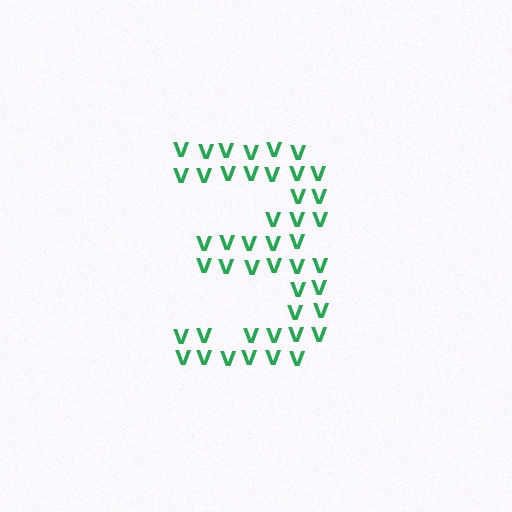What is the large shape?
The large shape is the digit 3.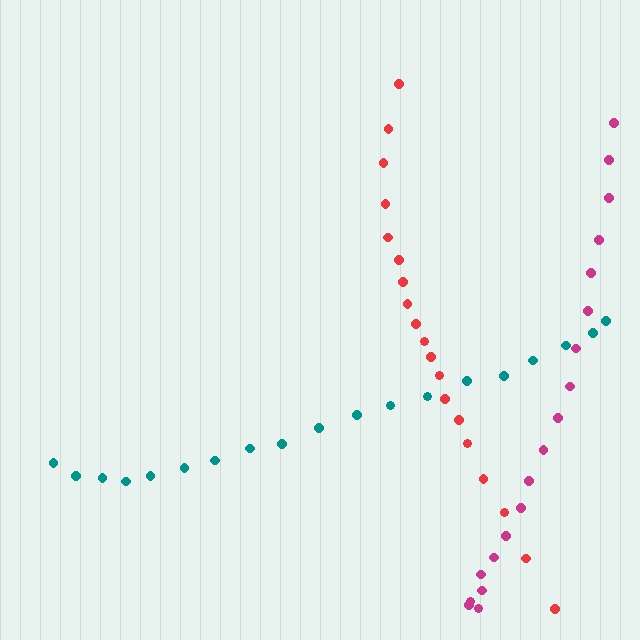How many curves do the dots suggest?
There are 3 distinct paths.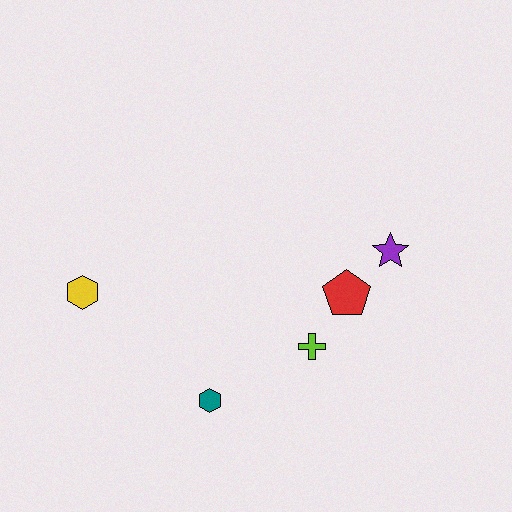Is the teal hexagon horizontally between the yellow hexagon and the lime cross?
Yes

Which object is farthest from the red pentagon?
The yellow hexagon is farthest from the red pentagon.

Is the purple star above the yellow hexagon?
Yes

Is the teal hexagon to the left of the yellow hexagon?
No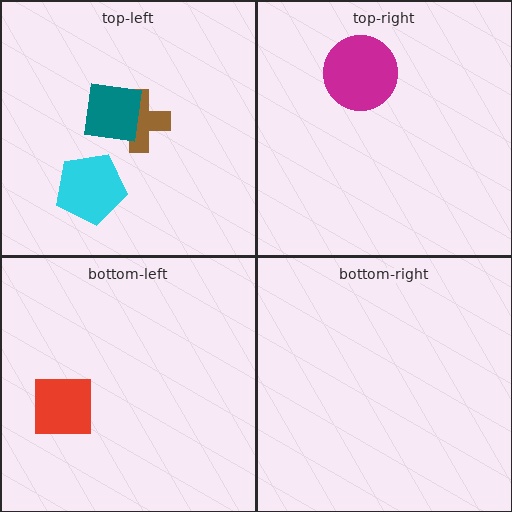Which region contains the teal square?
The top-left region.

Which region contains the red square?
The bottom-left region.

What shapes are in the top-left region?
The cyan pentagon, the brown cross, the teal square.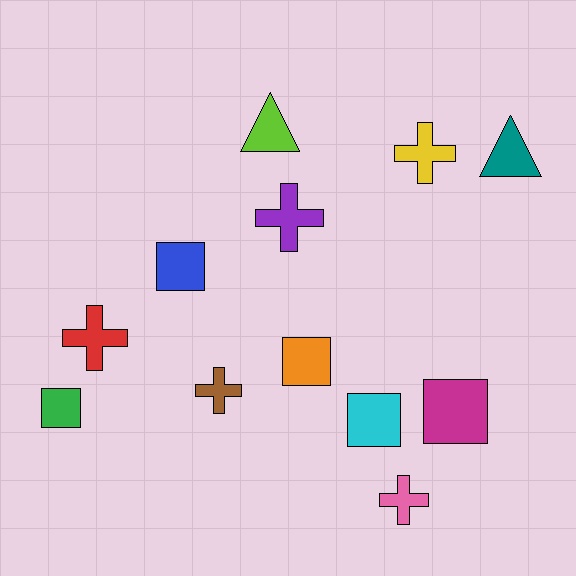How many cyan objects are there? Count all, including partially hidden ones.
There is 1 cyan object.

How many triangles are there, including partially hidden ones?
There are 2 triangles.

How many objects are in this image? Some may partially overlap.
There are 12 objects.